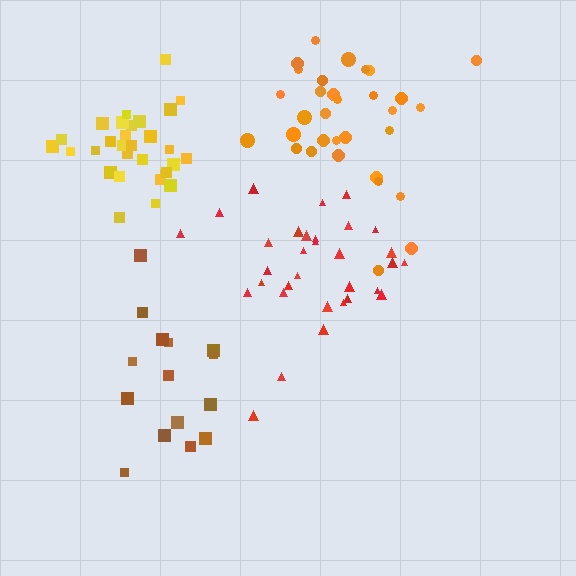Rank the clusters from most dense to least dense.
yellow, orange, red, brown.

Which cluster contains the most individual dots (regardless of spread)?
Red (32).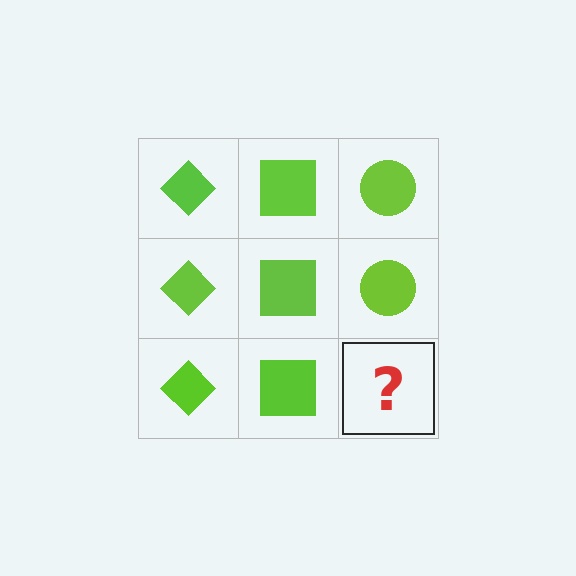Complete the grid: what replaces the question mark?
The question mark should be replaced with a lime circle.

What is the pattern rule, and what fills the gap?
The rule is that each column has a consistent shape. The gap should be filled with a lime circle.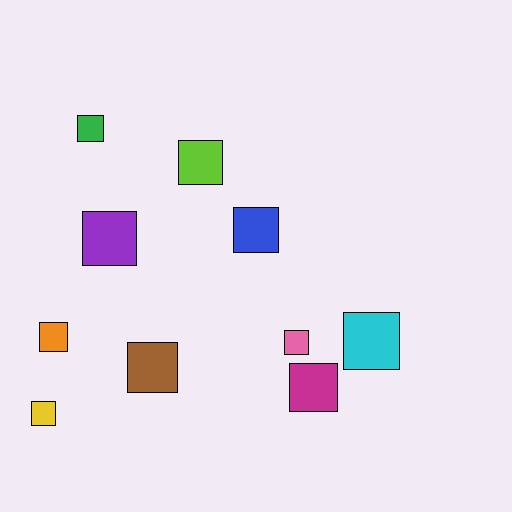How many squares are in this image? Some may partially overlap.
There are 10 squares.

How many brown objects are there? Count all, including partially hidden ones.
There is 1 brown object.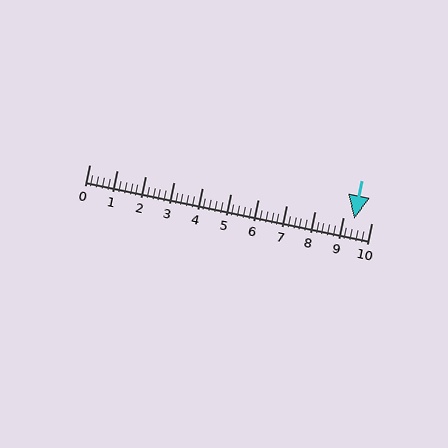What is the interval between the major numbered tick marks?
The major tick marks are spaced 1 units apart.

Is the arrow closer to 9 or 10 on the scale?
The arrow is closer to 9.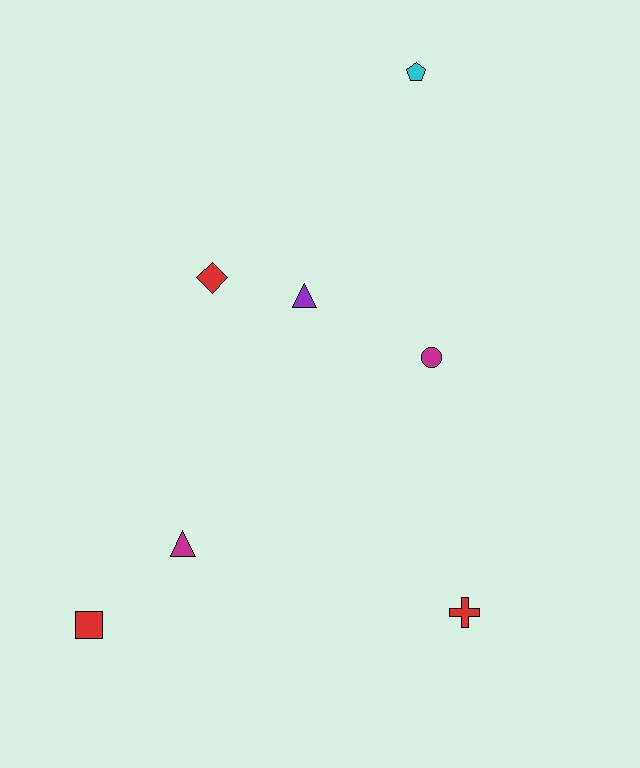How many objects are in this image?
There are 7 objects.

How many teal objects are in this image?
There are no teal objects.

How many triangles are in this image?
There are 2 triangles.